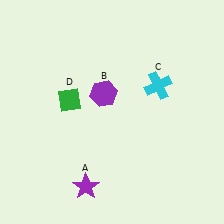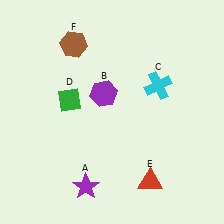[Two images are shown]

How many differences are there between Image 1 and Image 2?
There are 2 differences between the two images.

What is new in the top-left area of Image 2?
A brown hexagon (F) was added in the top-left area of Image 2.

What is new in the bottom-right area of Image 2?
A red triangle (E) was added in the bottom-right area of Image 2.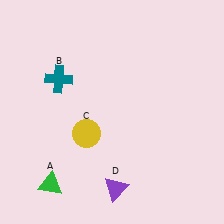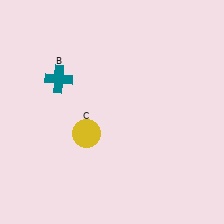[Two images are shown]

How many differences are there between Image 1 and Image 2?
There are 2 differences between the two images.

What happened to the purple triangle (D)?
The purple triangle (D) was removed in Image 2. It was in the bottom-right area of Image 1.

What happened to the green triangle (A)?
The green triangle (A) was removed in Image 2. It was in the bottom-left area of Image 1.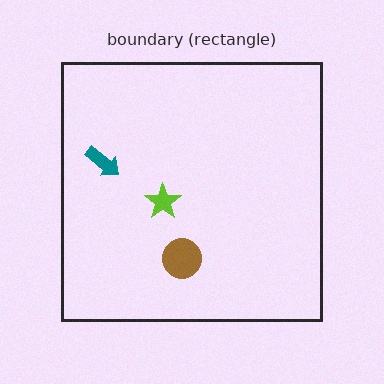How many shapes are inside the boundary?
3 inside, 0 outside.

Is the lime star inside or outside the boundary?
Inside.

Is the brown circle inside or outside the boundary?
Inside.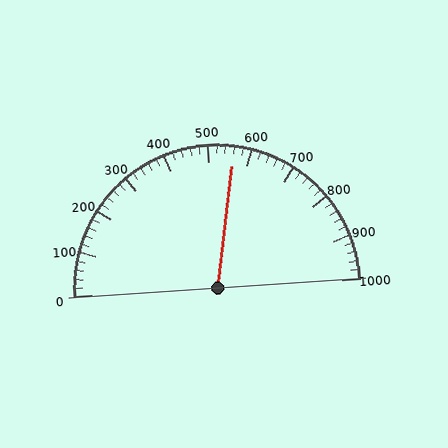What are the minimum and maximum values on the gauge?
The gauge ranges from 0 to 1000.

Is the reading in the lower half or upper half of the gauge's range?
The reading is in the upper half of the range (0 to 1000).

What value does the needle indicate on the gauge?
The needle indicates approximately 560.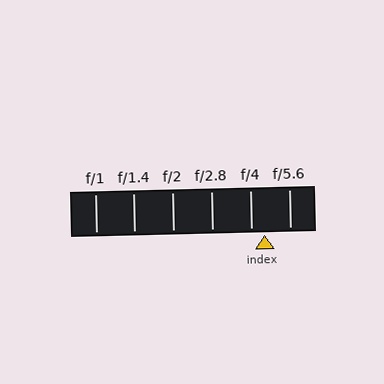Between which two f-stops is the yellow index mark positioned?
The index mark is between f/4 and f/5.6.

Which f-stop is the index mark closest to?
The index mark is closest to f/4.